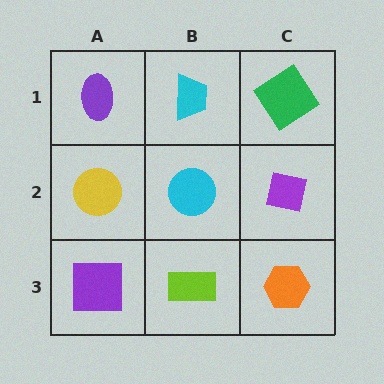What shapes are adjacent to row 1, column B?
A cyan circle (row 2, column B), a purple ellipse (row 1, column A), a green diamond (row 1, column C).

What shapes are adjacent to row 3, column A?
A yellow circle (row 2, column A), a lime rectangle (row 3, column B).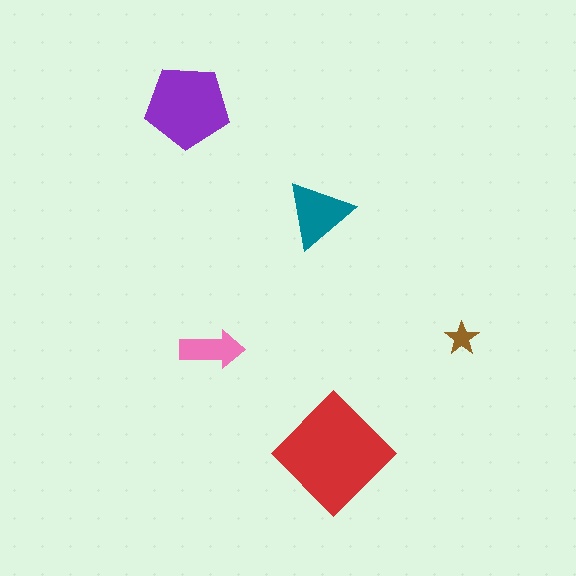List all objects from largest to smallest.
The red diamond, the purple pentagon, the teal triangle, the pink arrow, the brown star.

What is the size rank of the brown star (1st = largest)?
5th.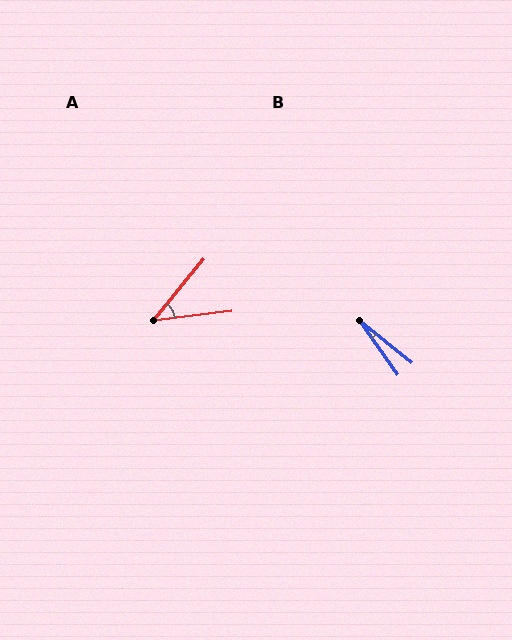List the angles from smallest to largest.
B (16°), A (44°).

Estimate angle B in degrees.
Approximately 16 degrees.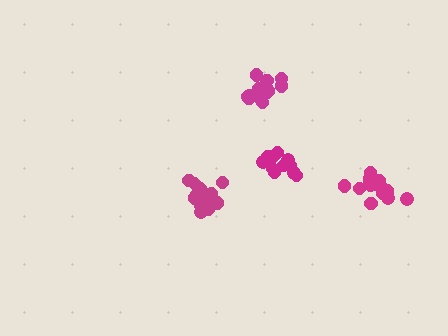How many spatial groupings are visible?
There are 4 spatial groupings.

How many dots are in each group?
Group 1: 14 dots, Group 2: 15 dots, Group 3: 11 dots, Group 4: 13 dots (53 total).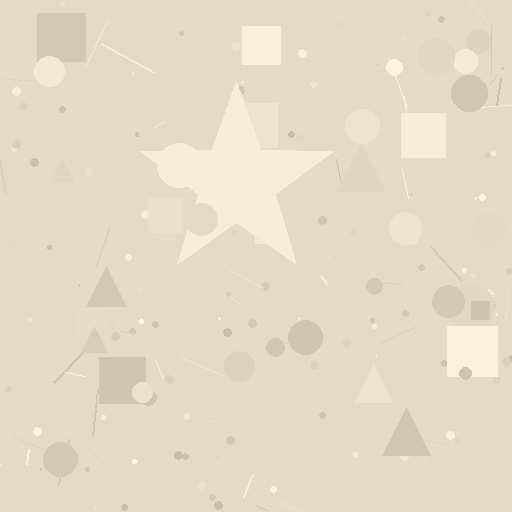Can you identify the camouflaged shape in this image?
The camouflaged shape is a star.